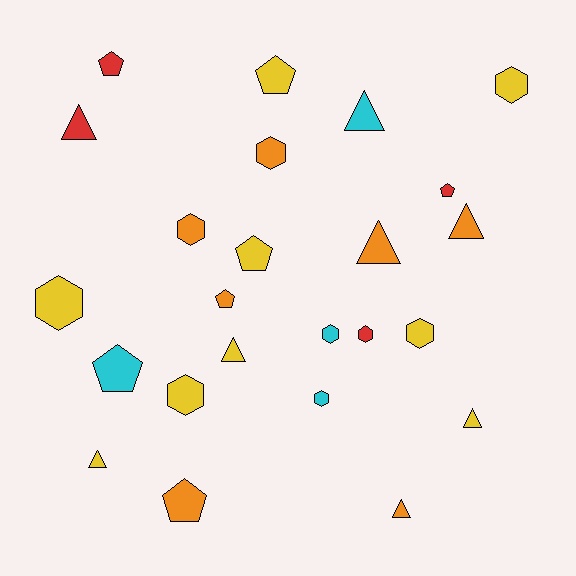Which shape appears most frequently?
Hexagon, with 9 objects.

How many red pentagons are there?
There are 2 red pentagons.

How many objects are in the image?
There are 24 objects.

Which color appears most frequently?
Yellow, with 9 objects.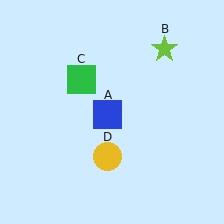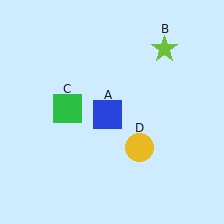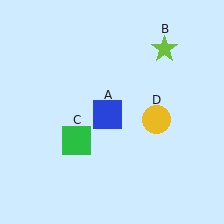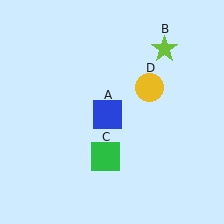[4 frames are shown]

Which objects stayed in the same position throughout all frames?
Blue square (object A) and lime star (object B) remained stationary.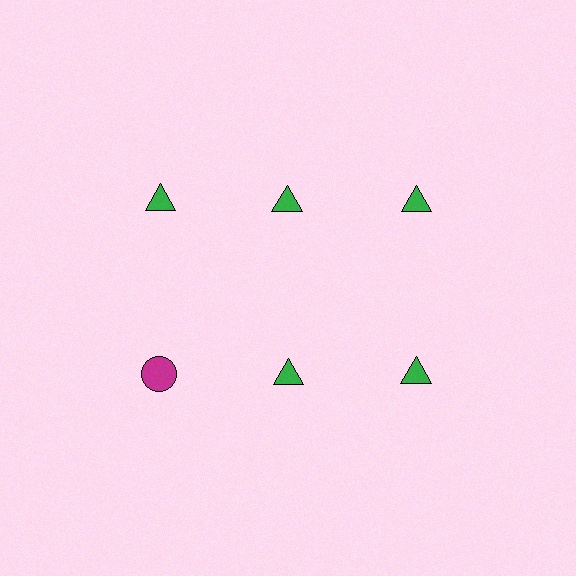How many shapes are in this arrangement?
There are 6 shapes arranged in a grid pattern.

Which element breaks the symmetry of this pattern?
The magenta circle in the second row, leftmost column breaks the symmetry. All other shapes are green triangles.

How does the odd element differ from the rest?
It differs in both color (magenta instead of green) and shape (circle instead of triangle).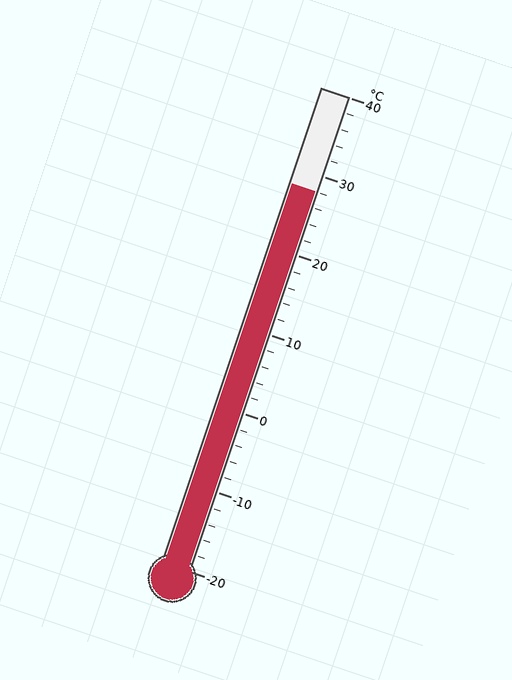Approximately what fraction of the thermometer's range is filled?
The thermometer is filled to approximately 80% of its range.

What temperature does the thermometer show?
The thermometer shows approximately 28°C.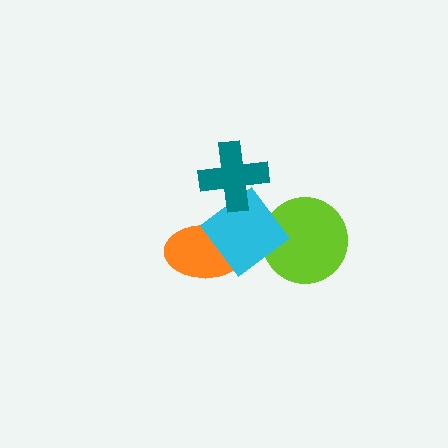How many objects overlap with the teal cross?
1 object overlaps with the teal cross.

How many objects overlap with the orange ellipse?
1 object overlaps with the orange ellipse.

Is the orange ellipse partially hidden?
Yes, it is partially covered by another shape.